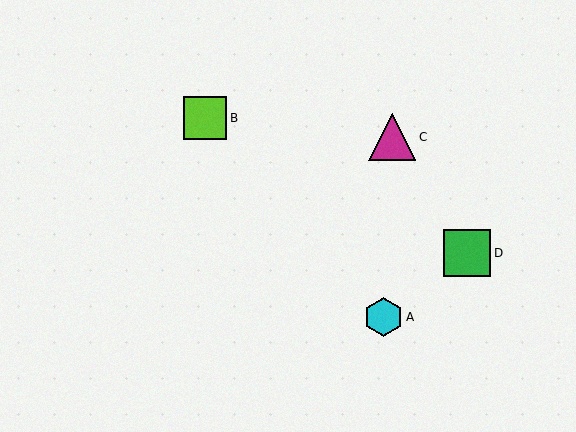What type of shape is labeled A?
Shape A is a cyan hexagon.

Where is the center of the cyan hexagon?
The center of the cyan hexagon is at (383, 317).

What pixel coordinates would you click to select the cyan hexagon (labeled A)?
Click at (383, 317) to select the cyan hexagon A.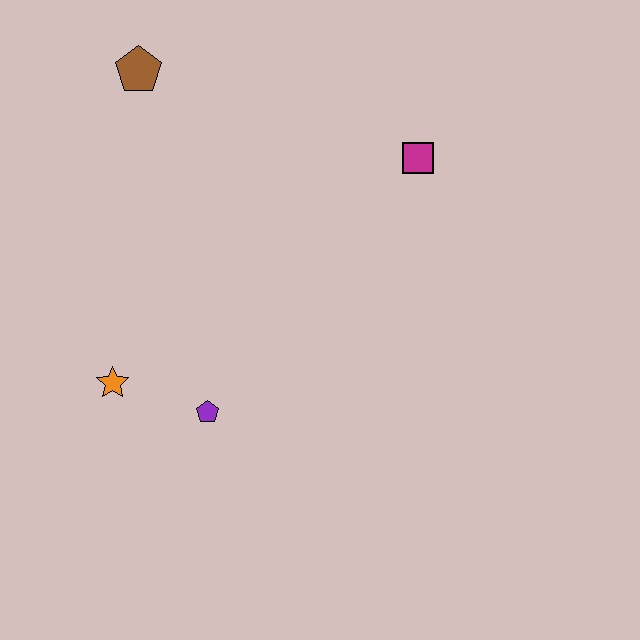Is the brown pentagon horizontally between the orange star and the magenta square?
Yes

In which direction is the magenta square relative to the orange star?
The magenta square is to the right of the orange star.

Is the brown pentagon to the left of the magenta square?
Yes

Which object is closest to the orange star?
The purple pentagon is closest to the orange star.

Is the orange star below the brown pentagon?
Yes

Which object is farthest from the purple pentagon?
The brown pentagon is farthest from the purple pentagon.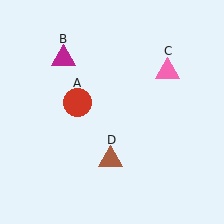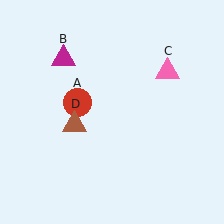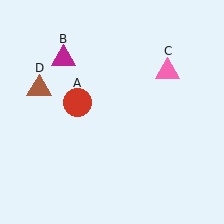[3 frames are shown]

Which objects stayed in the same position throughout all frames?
Red circle (object A) and magenta triangle (object B) and pink triangle (object C) remained stationary.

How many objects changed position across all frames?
1 object changed position: brown triangle (object D).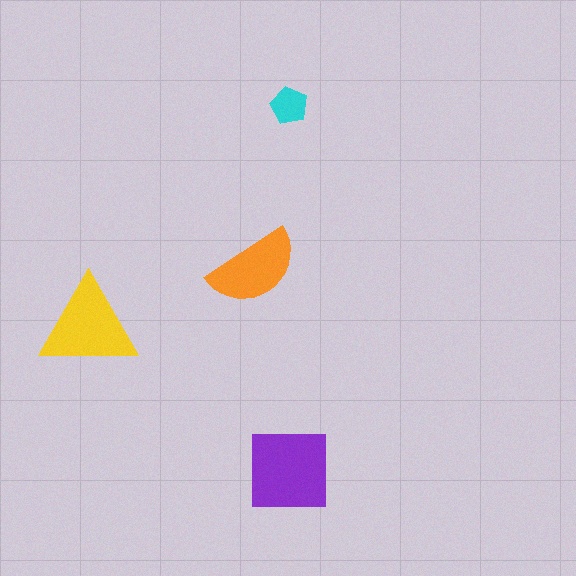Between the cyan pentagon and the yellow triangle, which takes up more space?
The yellow triangle.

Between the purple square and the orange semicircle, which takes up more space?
The purple square.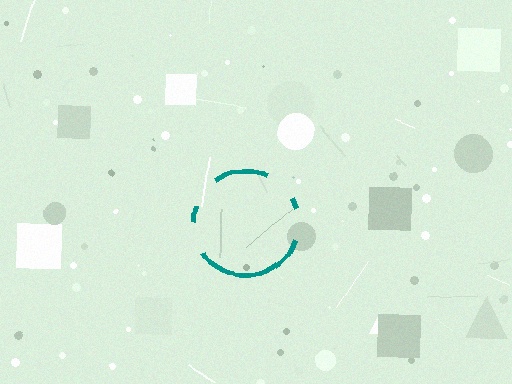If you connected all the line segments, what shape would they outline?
They would outline a circle.